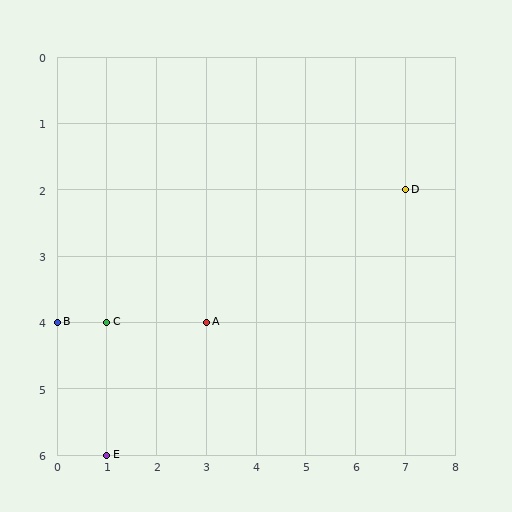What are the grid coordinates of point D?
Point D is at grid coordinates (7, 2).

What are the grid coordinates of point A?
Point A is at grid coordinates (3, 4).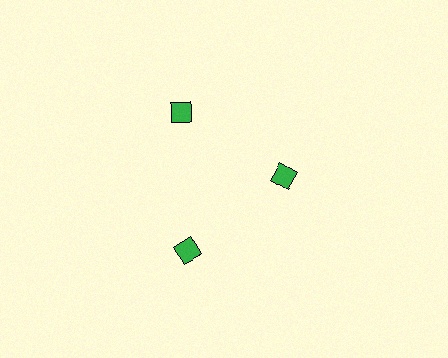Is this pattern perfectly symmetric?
No. The 3 green diamonds are arranged in a ring, but one element near the 3 o'clock position is pulled inward toward the center, breaking the 3-fold rotational symmetry.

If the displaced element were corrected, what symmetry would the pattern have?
It would have 3-fold rotational symmetry — the pattern would map onto itself every 120 degrees.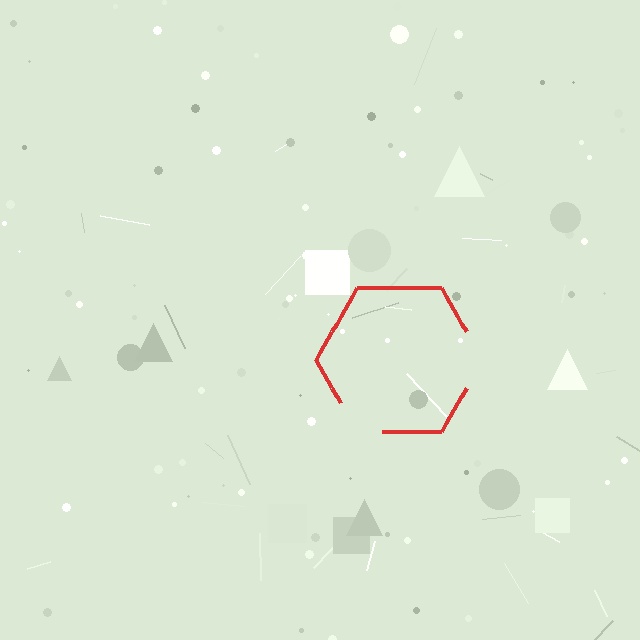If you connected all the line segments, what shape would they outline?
They would outline a hexagon.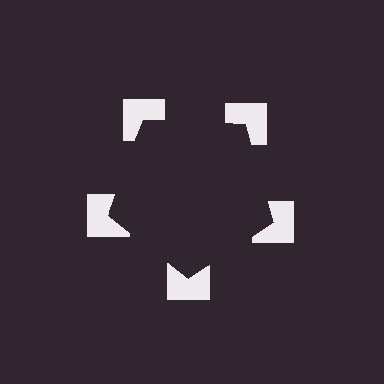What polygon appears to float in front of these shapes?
An illusory pentagon — its edges are inferred from the aligned wedge cuts in the notched squares, not physically drawn.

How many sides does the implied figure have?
5 sides.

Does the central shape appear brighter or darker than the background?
It typically appears slightly darker than the background, even though no actual brightness change is drawn.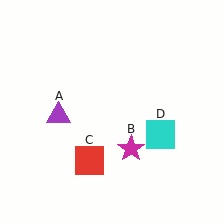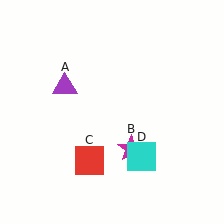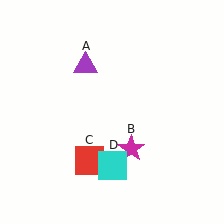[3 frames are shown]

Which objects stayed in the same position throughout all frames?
Magenta star (object B) and red square (object C) remained stationary.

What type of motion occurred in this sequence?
The purple triangle (object A), cyan square (object D) rotated clockwise around the center of the scene.